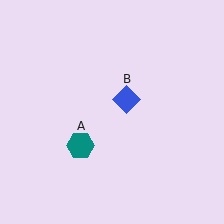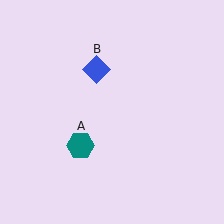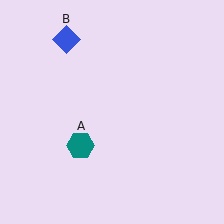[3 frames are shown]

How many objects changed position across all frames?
1 object changed position: blue diamond (object B).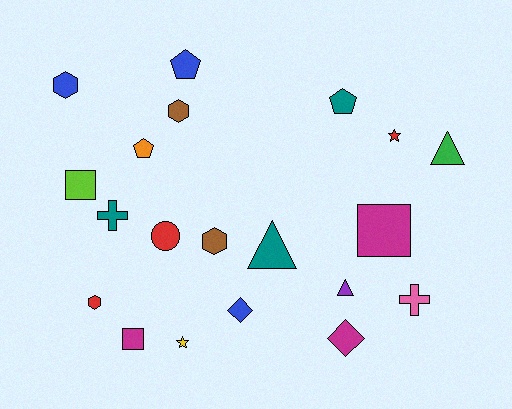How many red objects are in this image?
There are 3 red objects.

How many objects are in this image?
There are 20 objects.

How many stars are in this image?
There are 2 stars.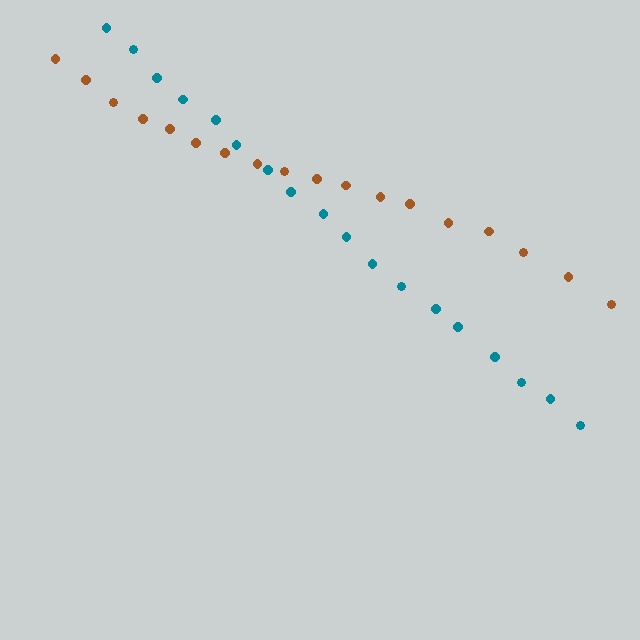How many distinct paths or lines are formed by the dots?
There are 2 distinct paths.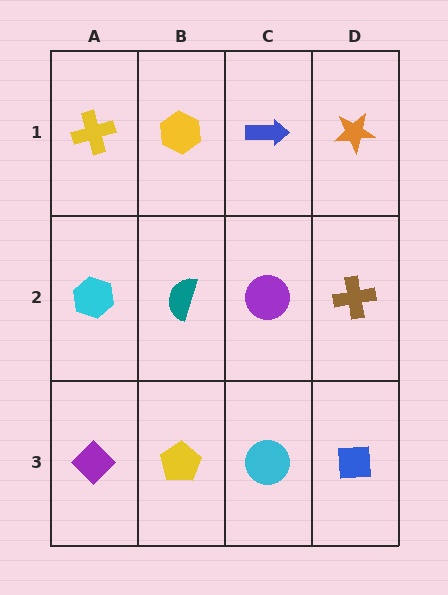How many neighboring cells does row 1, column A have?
2.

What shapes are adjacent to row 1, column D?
A brown cross (row 2, column D), a blue arrow (row 1, column C).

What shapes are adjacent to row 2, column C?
A blue arrow (row 1, column C), a cyan circle (row 3, column C), a teal semicircle (row 2, column B), a brown cross (row 2, column D).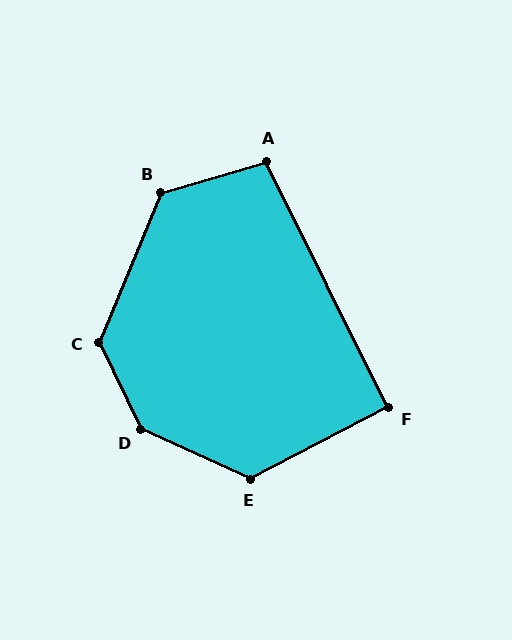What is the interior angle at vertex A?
Approximately 100 degrees (obtuse).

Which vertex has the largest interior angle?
D, at approximately 140 degrees.